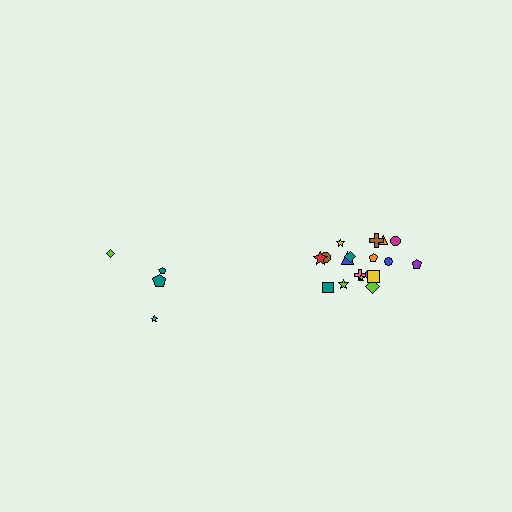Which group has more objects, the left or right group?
The right group.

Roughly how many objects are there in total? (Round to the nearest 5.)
Roughly 20 objects in total.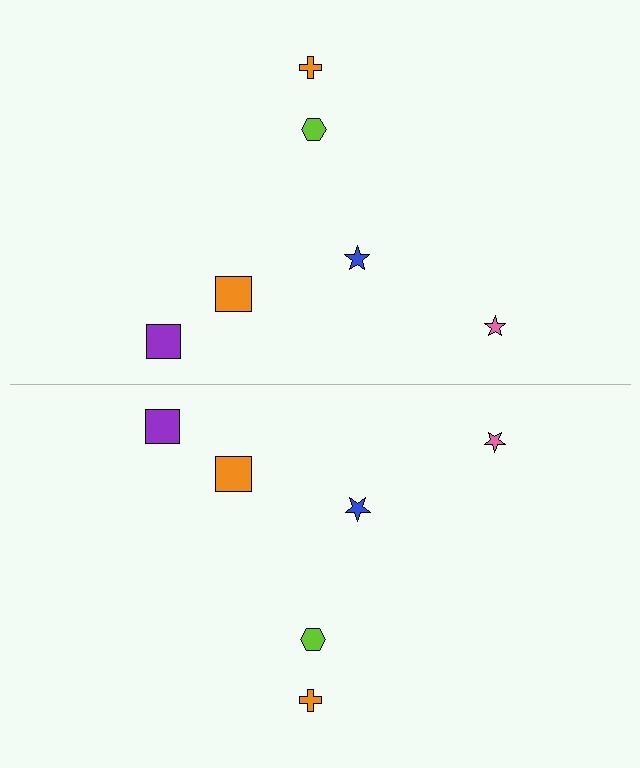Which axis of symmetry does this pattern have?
The pattern has a horizontal axis of symmetry running through the center of the image.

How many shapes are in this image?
There are 12 shapes in this image.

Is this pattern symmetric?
Yes, this pattern has bilateral (reflection) symmetry.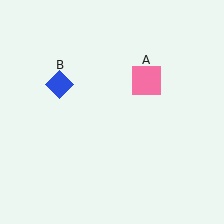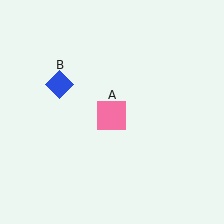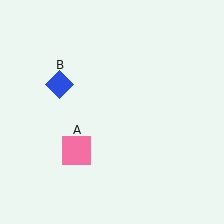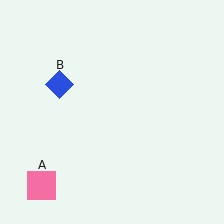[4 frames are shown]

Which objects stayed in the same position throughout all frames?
Blue diamond (object B) remained stationary.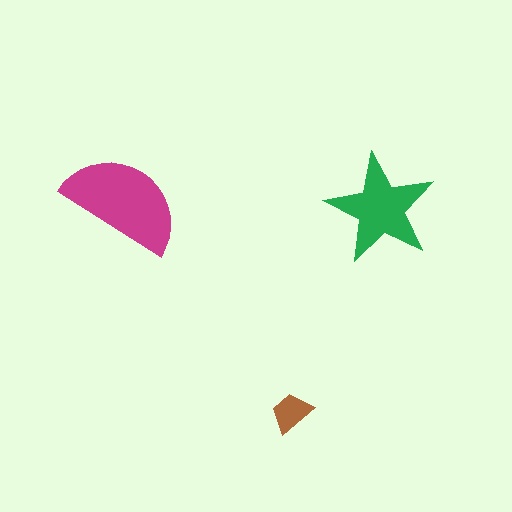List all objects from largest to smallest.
The magenta semicircle, the green star, the brown trapezoid.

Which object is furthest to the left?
The magenta semicircle is leftmost.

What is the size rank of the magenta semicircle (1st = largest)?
1st.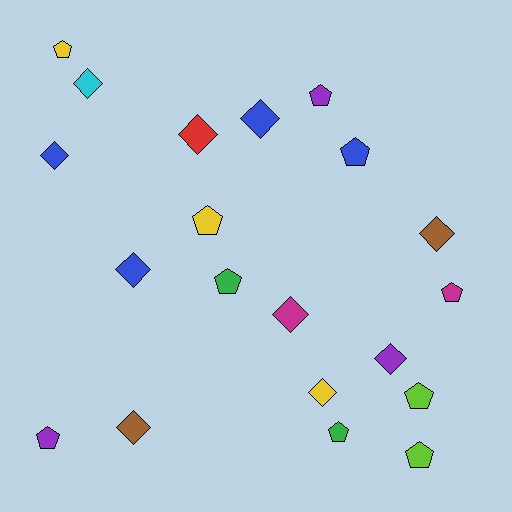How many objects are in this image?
There are 20 objects.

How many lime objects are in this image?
There are 2 lime objects.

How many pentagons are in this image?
There are 10 pentagons.